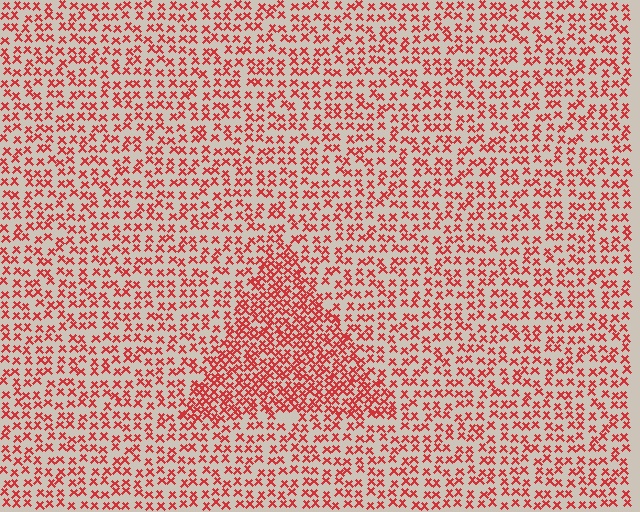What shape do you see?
I see a triangle.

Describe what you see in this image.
The image contains small red elements arranged at two different densities. A triangle-shaped region is visible where the elements are more densely packed than the surrounding area.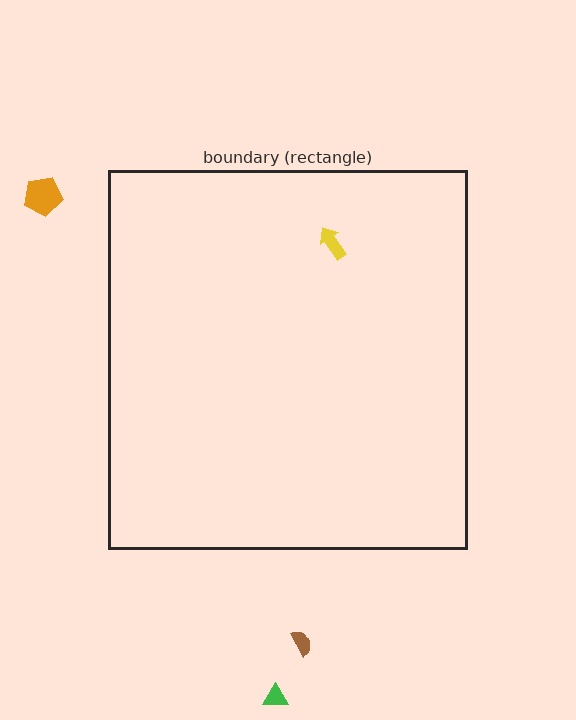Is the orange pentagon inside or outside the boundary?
Outside.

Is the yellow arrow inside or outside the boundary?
Inside.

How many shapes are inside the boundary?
1 inside, 3 outside.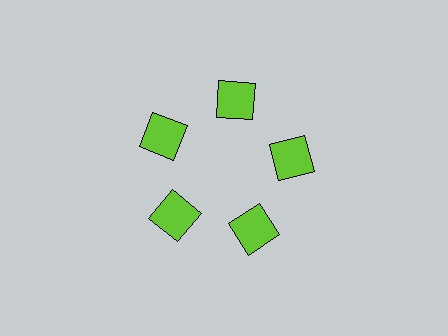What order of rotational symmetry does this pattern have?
This pattern has 5-fold rotational symmetry.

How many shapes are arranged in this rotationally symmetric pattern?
There are 5 shapes, arranged in 5 groups of 1.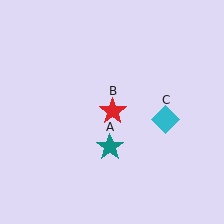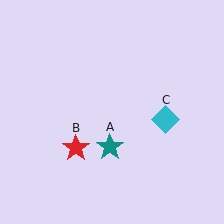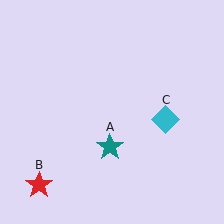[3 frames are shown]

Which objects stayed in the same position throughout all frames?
Teal star (object A) and cyan diamond (object C) remained stationary.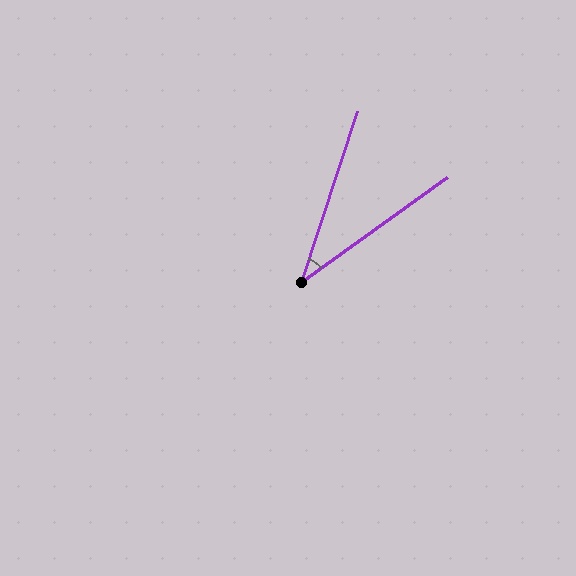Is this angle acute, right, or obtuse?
It is acute.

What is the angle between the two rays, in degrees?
Approximately 36 degrees.